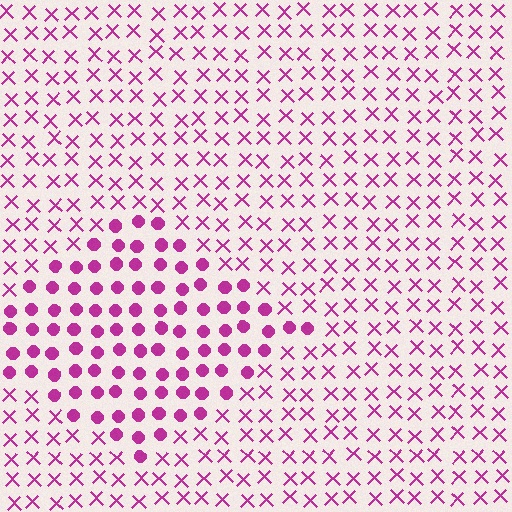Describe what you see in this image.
The image is filled with small magenta elements arranged in a uniform grid. A diamond-shaped region contains circles, while the surrounding area contains X marks. The boundary is defined purely by the change in element shape.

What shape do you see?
I see a diamond.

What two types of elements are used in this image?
The image uses circles inside the diamond region and X marks outside it.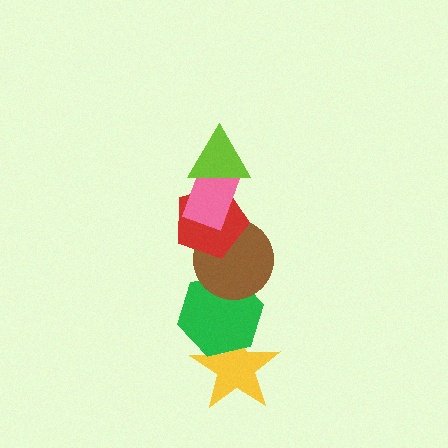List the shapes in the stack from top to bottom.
From top to bottom: the lime triangle, the pink rectangle, the red pentagon, the brown circle, the green hexagon, the yellow star.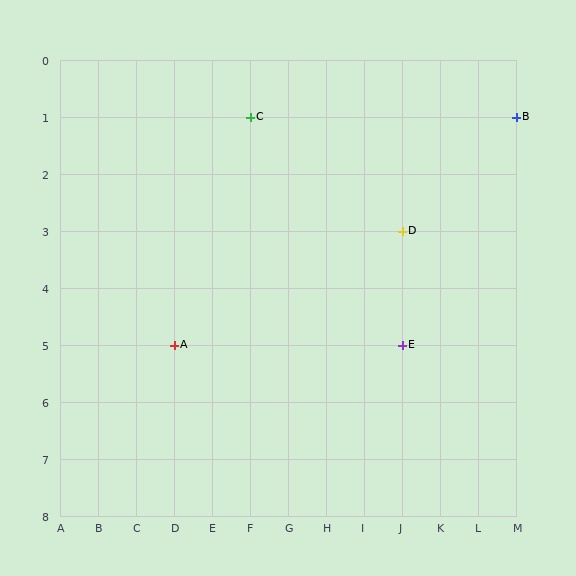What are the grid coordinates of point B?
Point B is at grid coordinates (M, 1).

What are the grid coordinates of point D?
Point D is at grid coordinates (J, 3).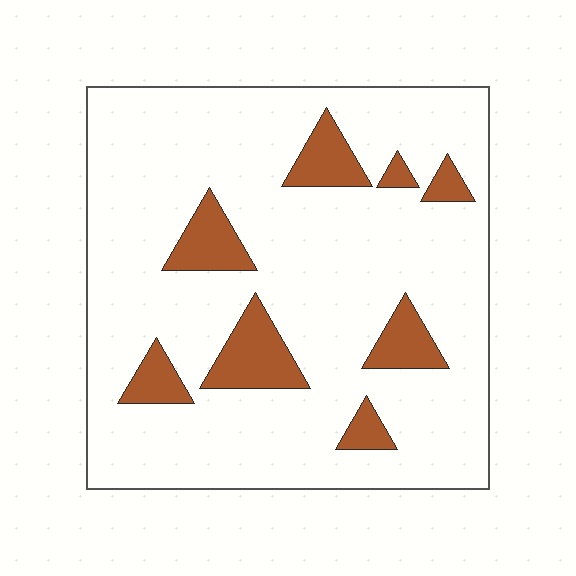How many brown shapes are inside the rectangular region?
8.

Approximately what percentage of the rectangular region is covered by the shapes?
Approximately 15%.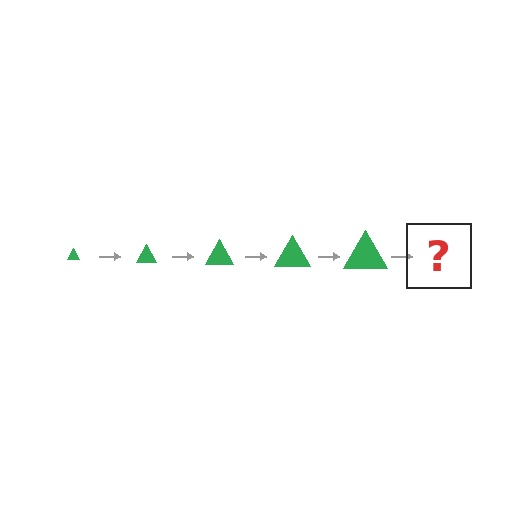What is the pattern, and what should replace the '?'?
The pattern is that the triangle gets progressively larger each step. The '?' should be a green triangle, larger than the previous one.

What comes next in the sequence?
The next element should be a green triangle, larger than the previous one.